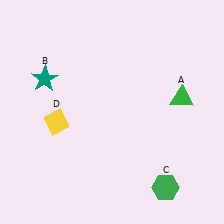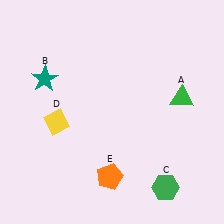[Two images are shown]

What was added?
An orange pentagon (E) was added in Image 2.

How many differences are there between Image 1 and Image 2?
There is 1 difference between the two images.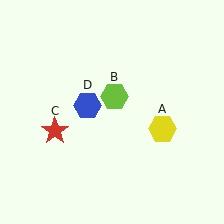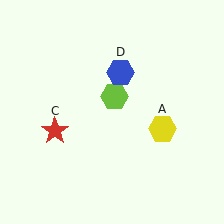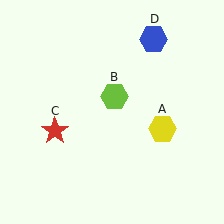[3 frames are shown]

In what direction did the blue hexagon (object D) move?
The blue hexagon (object D) moved up and to the right.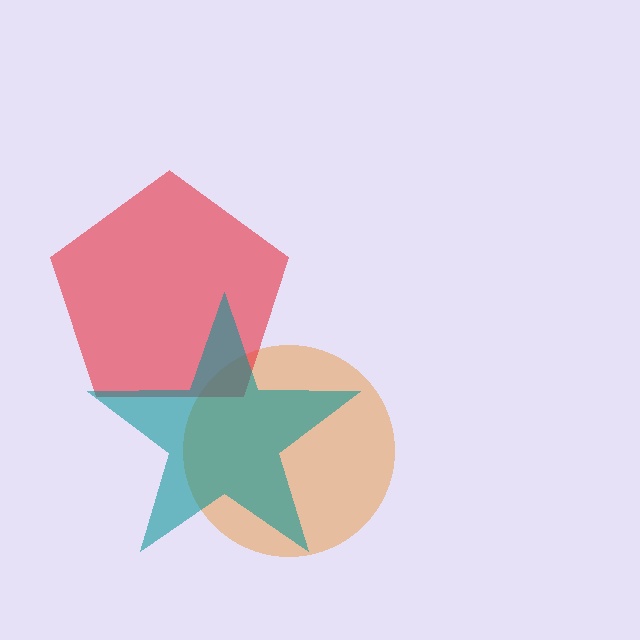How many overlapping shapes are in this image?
There are 3 overlapping shapes in the image.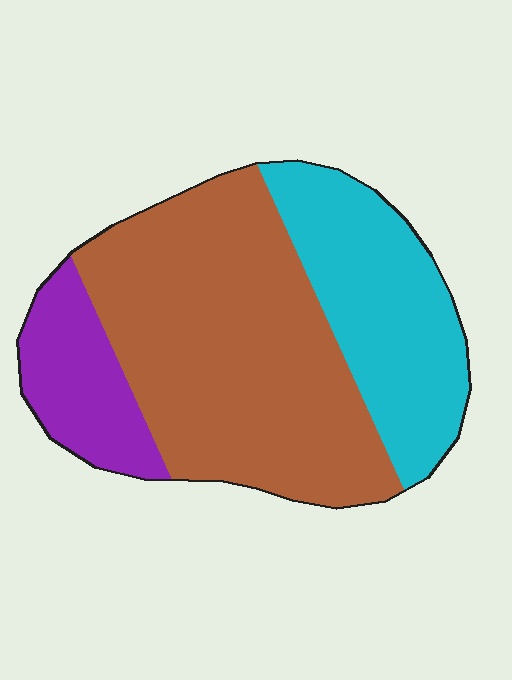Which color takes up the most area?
Brown, at roughly 55%.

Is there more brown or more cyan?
Brown.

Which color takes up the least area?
Purple, at roughly 15%.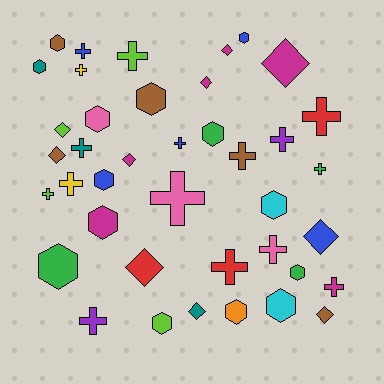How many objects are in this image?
There are 40 objects.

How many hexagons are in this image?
There are 14 hexagons.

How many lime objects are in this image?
There are 4 lime objects.